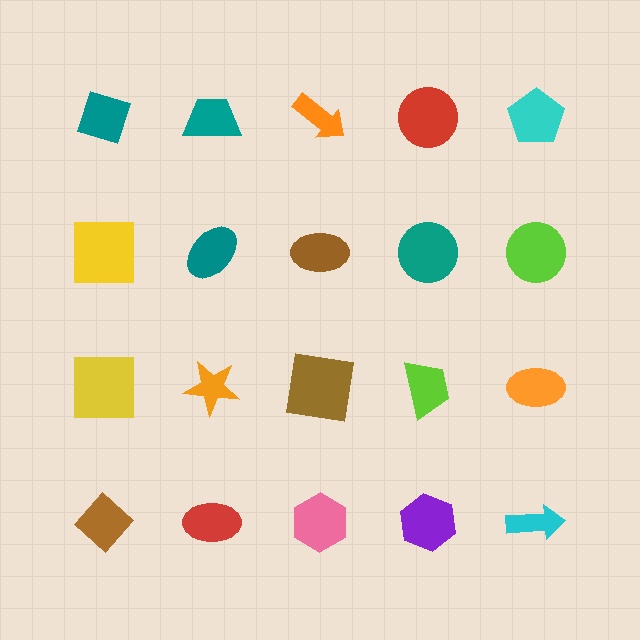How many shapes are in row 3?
5 shapes.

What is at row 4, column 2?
A red ellipse.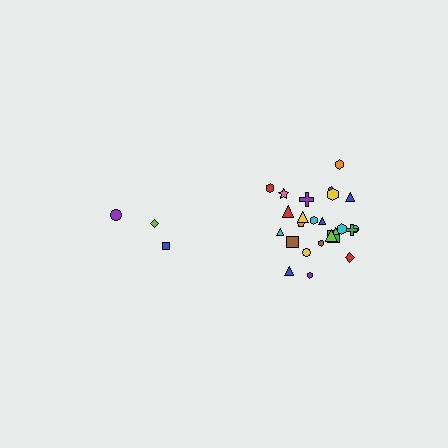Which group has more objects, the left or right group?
The right group.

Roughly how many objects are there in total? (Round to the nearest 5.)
Roughly 30 objects in total.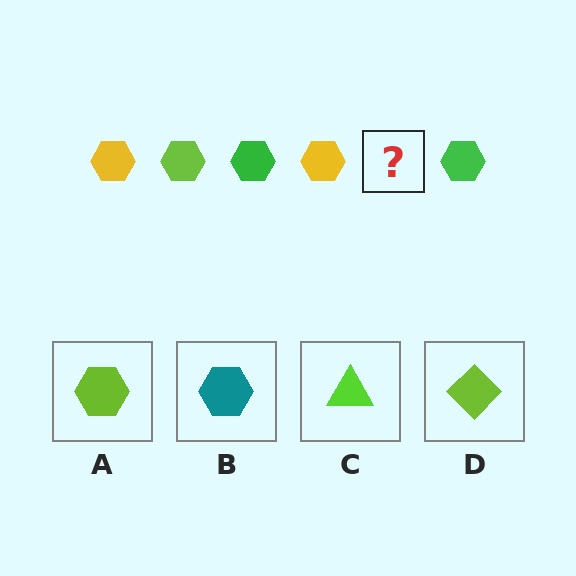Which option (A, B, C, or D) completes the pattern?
A.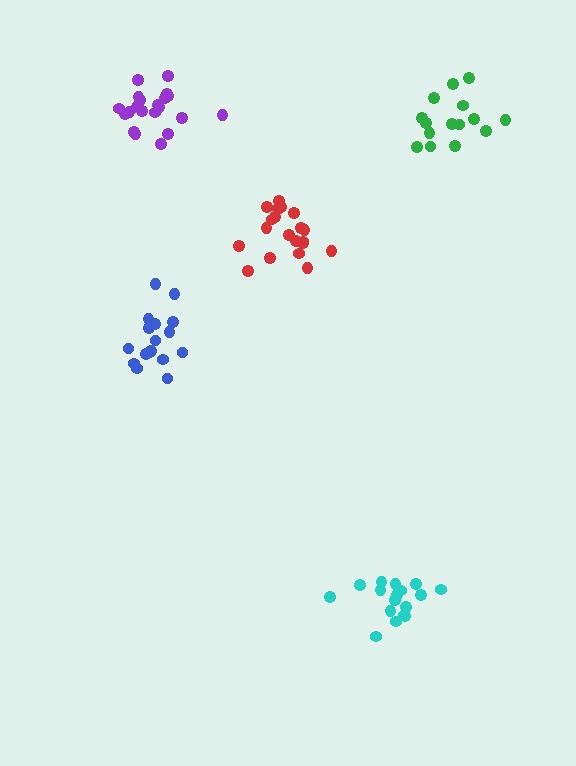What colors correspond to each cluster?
The clusters are colored: purple, cyan, blue, red, green.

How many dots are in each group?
Group 1: 21 dots, Group 2: 17 dots, Group 3: 18 dots, Group 4: 20 dots, Group 5: 15 dots (91 total).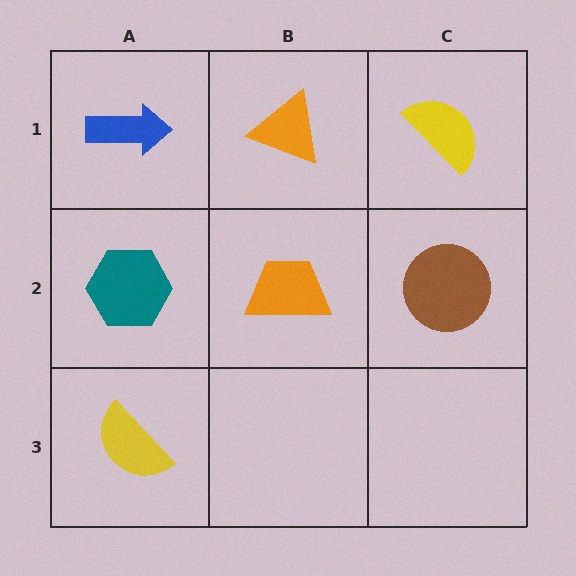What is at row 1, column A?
A blue arrow.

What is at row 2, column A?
A teal hexagon.